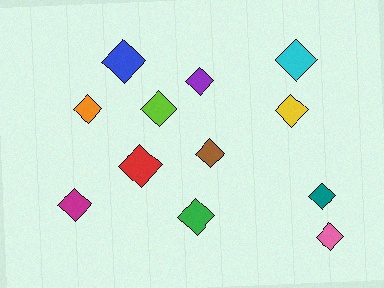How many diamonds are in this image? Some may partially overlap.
There are 12 diamonds.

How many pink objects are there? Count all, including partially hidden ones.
There is 1 pink object.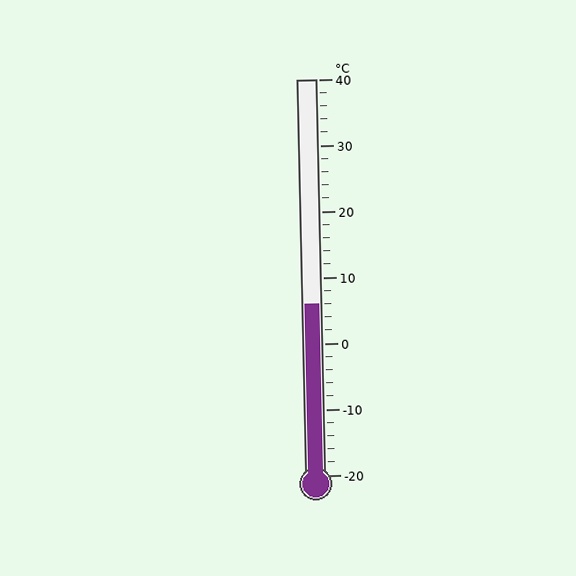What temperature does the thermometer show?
The thermometer shows approximately 6°C.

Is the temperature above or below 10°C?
The temperature is below 10°C.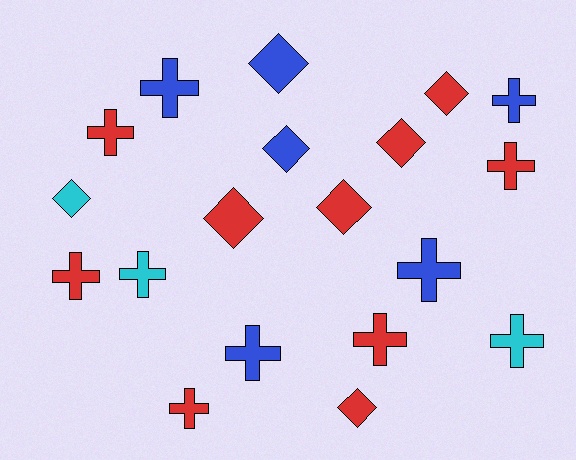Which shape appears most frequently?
Cross, with 11 objects.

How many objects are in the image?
There are 19 objects.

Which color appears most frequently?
Red, with 10 objects.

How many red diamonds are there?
There are 5 red diamonds.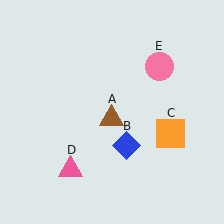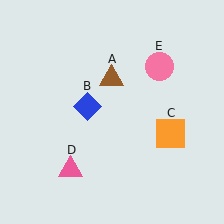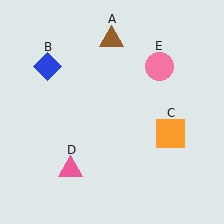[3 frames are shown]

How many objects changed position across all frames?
2 objects changed position: brown triangle (object A), blue diamond (object B).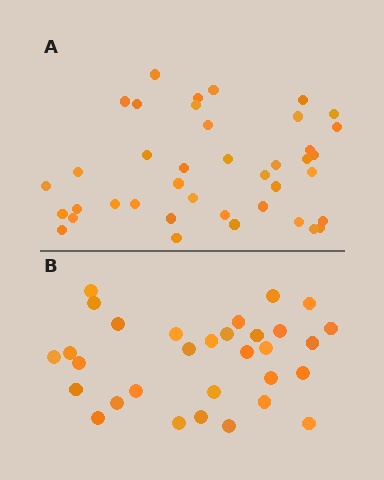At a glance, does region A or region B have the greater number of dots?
Region A (the top region) has more dots.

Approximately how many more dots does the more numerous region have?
Region A has roughly 8 or so more dots than region B.